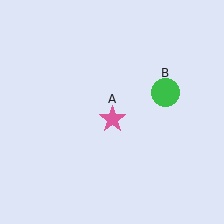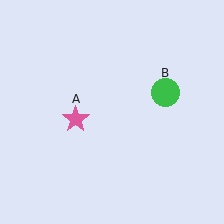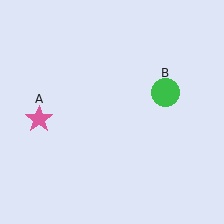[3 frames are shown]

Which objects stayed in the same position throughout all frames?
Green circle (object B) remained stationary.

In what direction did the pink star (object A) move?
The pink star (object A) moved left.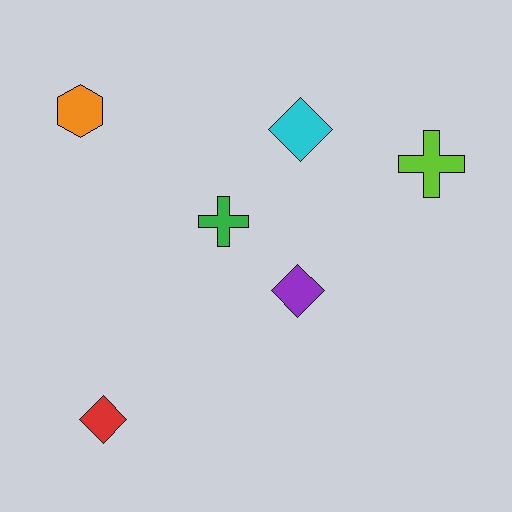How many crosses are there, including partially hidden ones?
There are 2 crosses.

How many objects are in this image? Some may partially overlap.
There are 6 objects.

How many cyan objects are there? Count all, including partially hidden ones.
There is 1 cyan object.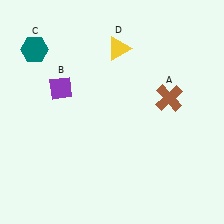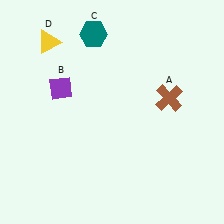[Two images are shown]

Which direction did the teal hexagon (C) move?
The teal hexagon (C) moved right.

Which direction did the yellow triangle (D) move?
The yellow triangle (D) moved left.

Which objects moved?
The objects that moved are: the teal hexagon (C), the yellow triangle (D).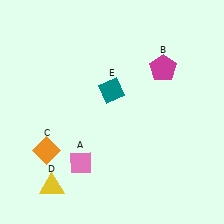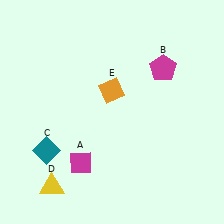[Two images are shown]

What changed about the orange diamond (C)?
In Image 1, C is orange. In Image 2, it changed to teal.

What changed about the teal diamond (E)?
In Image 1, E is teal. In Image 2, it changed to orange.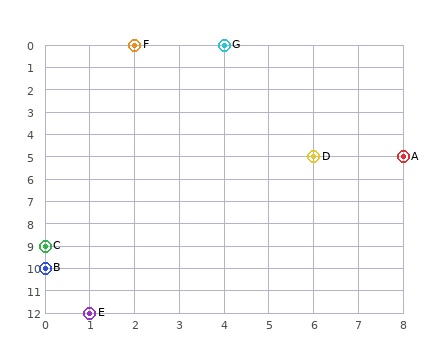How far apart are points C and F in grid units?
Points C and F are 2 columns and 9 rows apart (about 9.2 grid units diagonally).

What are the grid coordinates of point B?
Point B is at grid coordinates (0, 10).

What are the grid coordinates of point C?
Point C is at grid coordinates (0, 9).